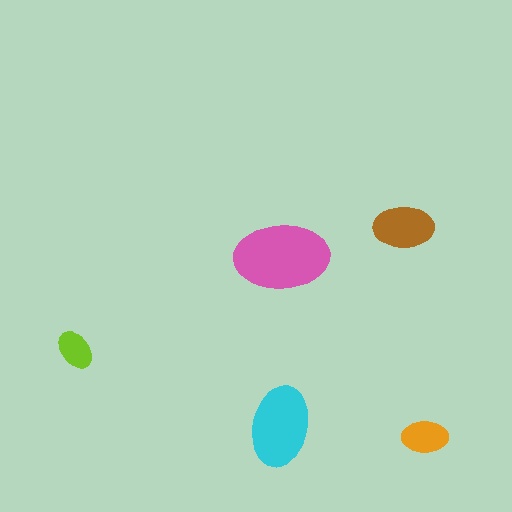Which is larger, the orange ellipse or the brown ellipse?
The brown one.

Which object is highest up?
The brown ellipse is topmost.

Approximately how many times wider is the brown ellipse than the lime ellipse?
About 1.5 times wider.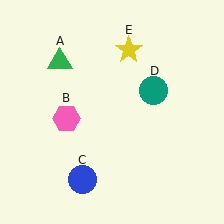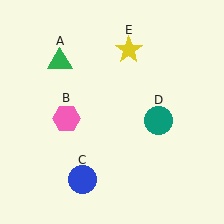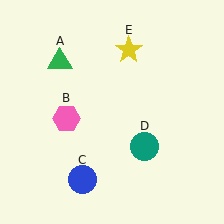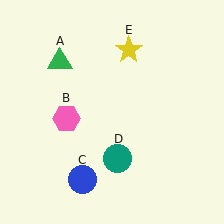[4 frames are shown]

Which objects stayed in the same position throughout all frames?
Green triangle (object A) and pink hexagon (object B) and blue circle (object C) and yellow star (object E) remained stationary.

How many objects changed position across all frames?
1 object changed position: teal circle (object D).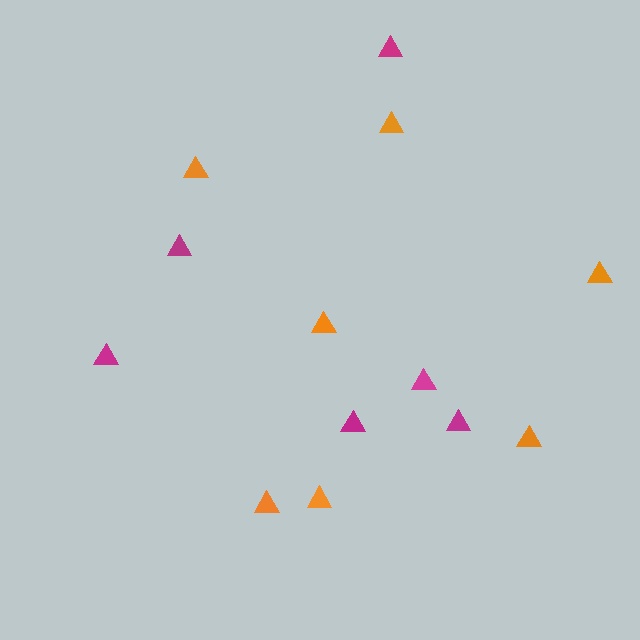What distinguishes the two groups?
There are 2 groups: one group of magenta triangles (6) and one group of orange triangles (7).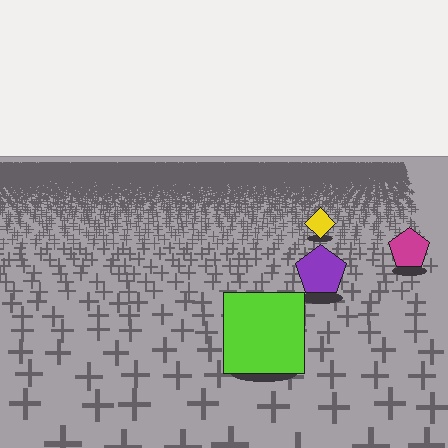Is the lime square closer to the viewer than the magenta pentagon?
Yes. The lime square is closer — you can tell from the texture gradient: the ground texture is coarser near it.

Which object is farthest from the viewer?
The yellow diamond is farthest from the viewer. It appears smaller and the ground texture around it is denser.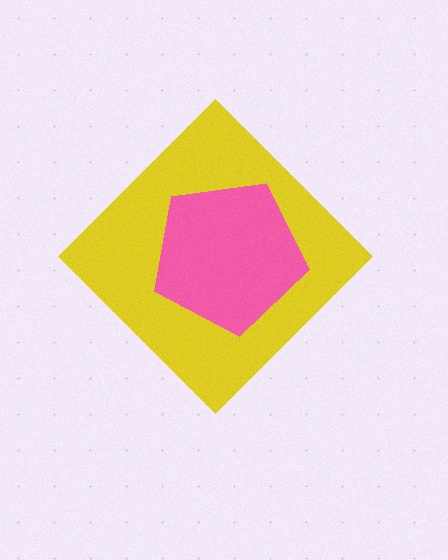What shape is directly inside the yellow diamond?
The pink pentagon.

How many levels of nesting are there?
2.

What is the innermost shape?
The pink pentagon.